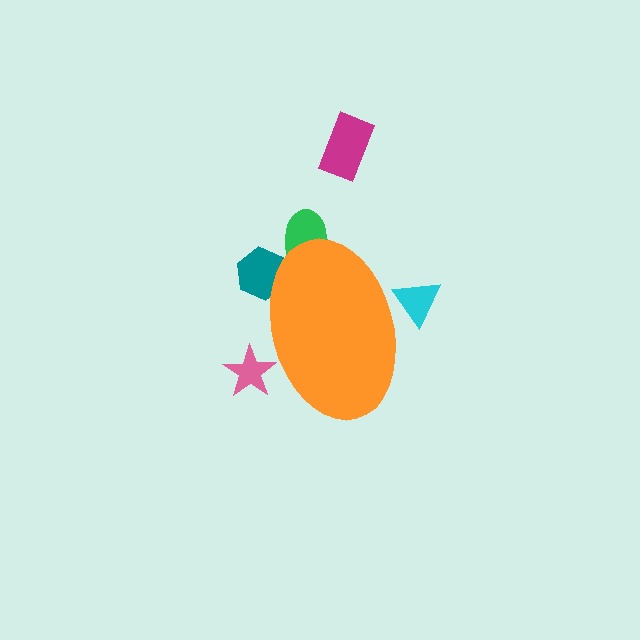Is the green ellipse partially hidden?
Yes, the green ellipse is partially hidden behind the orange ellipse.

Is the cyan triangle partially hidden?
Yes, the cyan triangle is partially hidden behind the orange ellipse.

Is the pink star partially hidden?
Yes, the pink star is partially hidden behind the orange ellipse.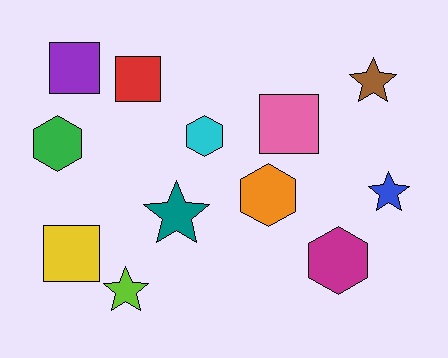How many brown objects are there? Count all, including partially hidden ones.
There is 1 brown object.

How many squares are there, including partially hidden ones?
There are 4 squares.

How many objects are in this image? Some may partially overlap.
There are 12 objects.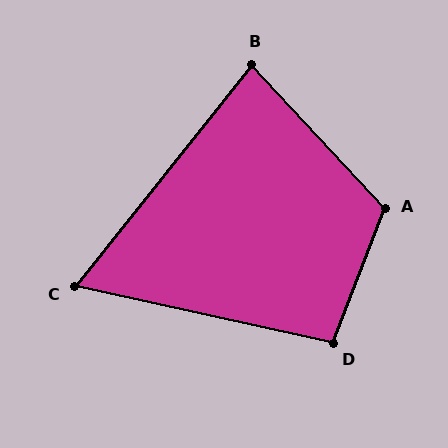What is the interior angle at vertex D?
Approximately 99 degrees (obtuse).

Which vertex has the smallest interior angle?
C, at approximately 64 degrees.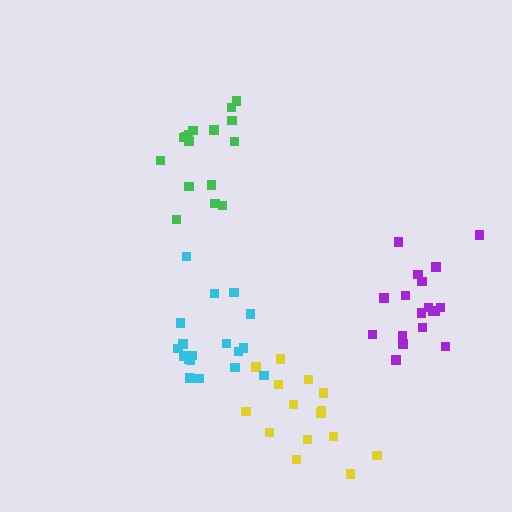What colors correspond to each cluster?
The clusters are colored: purple, yellow, green, cyan.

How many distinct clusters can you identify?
There are 4 distinct clusters.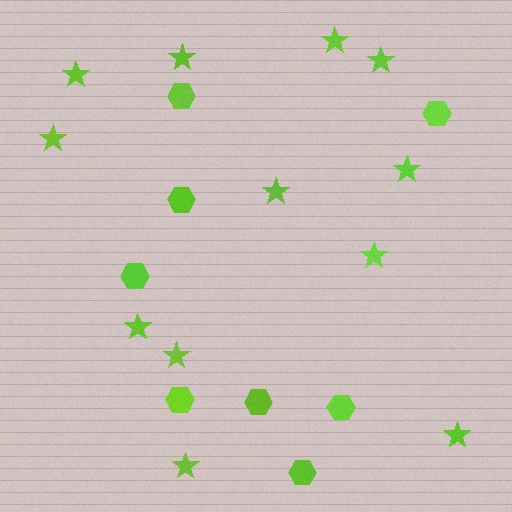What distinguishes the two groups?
There are 2 groups: one group of stars (12) and one group of hexagons (8).